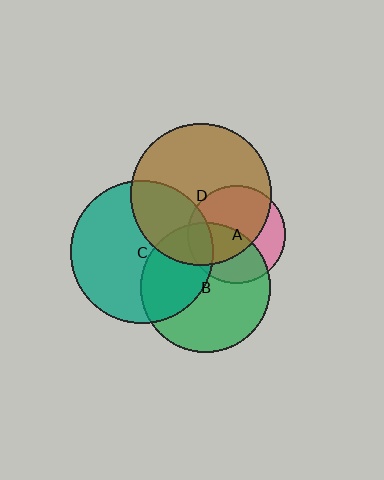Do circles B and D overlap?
Yes.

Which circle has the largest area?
Circle C (teal).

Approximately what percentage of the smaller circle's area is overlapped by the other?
Approximately 20%.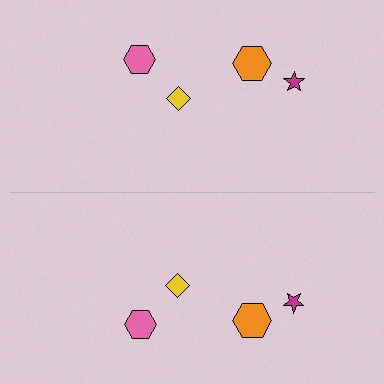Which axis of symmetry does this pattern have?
The pattern has a horizontal axis of symmetry running through the center of the image.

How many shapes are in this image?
There are 8 shapes in this image.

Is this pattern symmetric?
Yes, this pattern has bilateral (reflection) symmetry.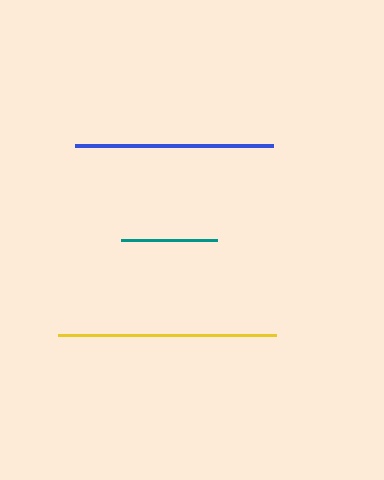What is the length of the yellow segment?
The yellow segment is approximately 218 pixels long.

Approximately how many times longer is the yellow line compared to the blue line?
The yellow line is approximately 1.1 times the length of the blue line.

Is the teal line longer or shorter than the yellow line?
The yellow line is longer than the teal line.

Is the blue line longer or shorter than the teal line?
The blue line is longer than the teal line.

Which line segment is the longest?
The yellow line is the longest at approximately 218 pixels.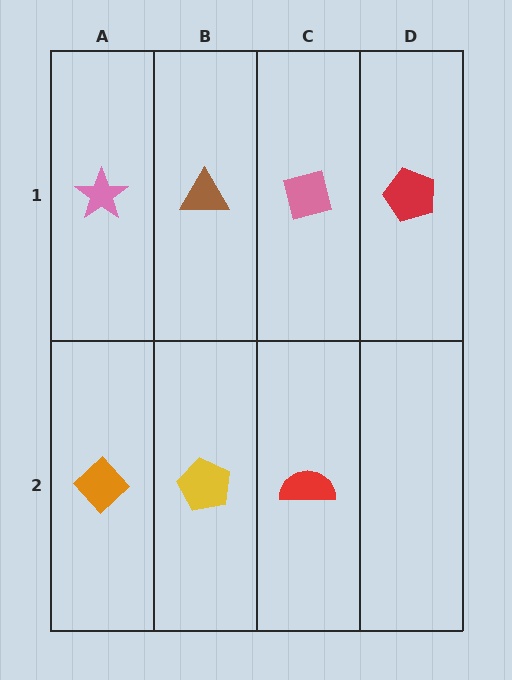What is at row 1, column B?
A brown triangle.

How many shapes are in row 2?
3 shapes.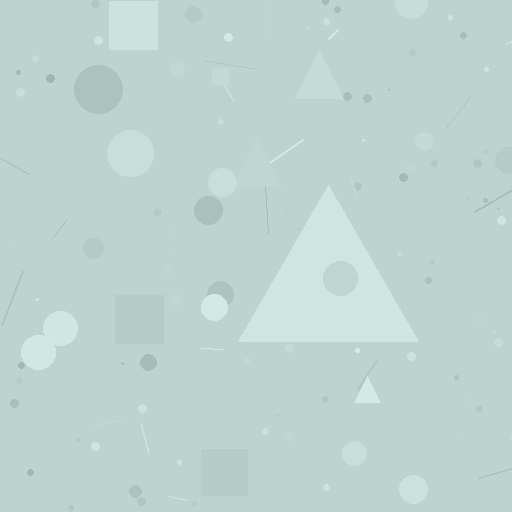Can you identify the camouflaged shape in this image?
The camouflaged shape is a triangle.